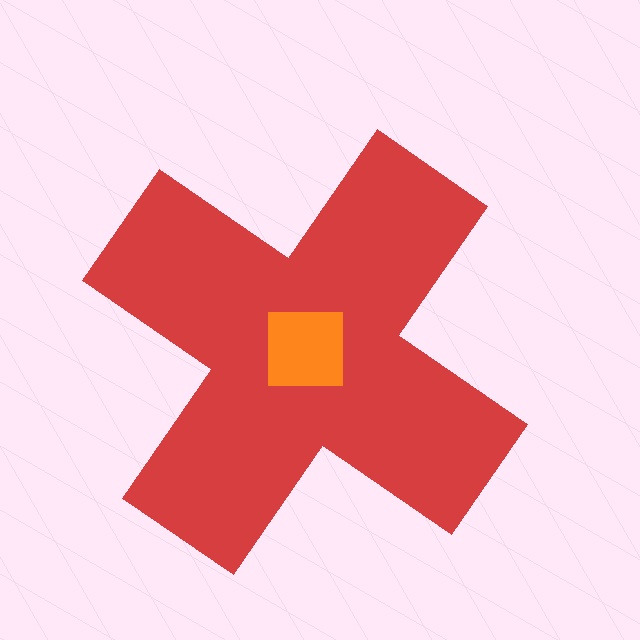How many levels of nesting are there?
2.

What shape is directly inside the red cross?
The orange square.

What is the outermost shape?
The red cross.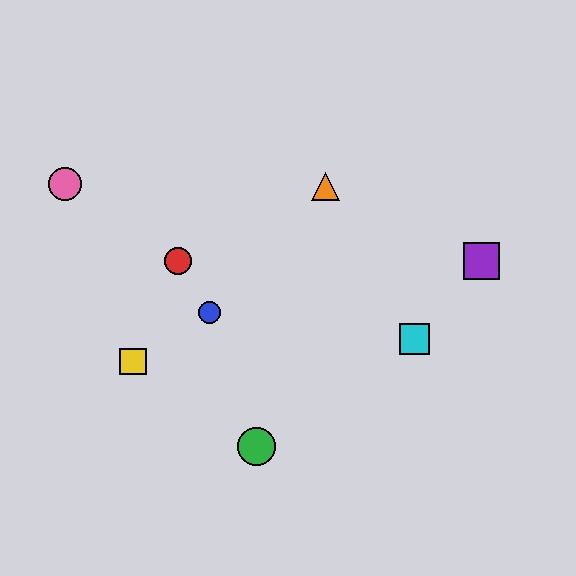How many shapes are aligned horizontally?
2 shapes (the red circle, the purple square) are aligned horizontally.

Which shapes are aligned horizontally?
The red circle, the purple square are aligned horizontally.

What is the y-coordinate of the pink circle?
The pink circle is at y≈184.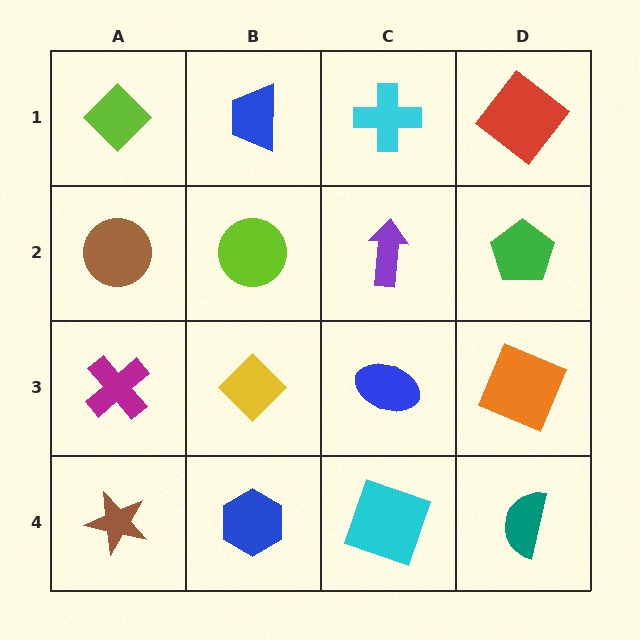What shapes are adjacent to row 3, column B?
A lime circle (row 2, column B), a blue hexagon (row 4, column B), a magenta cross (row 3, column A), a blue ellipse (row 3, column C).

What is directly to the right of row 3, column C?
An orange square.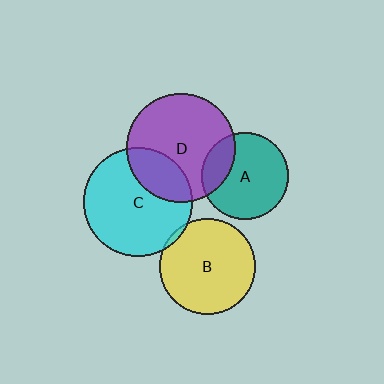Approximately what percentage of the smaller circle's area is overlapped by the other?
Approximately 5%.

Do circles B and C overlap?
Yes.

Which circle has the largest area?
Circle D (purple).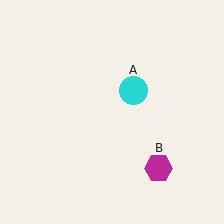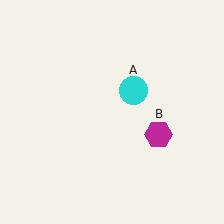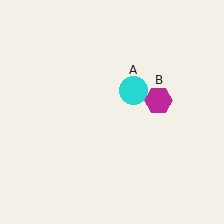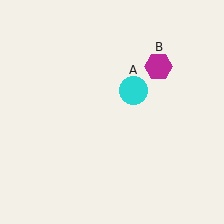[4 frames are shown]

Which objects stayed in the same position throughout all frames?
Cyan circle (object A) remained stationary.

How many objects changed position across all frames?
1 object changed position: magenta hexagon (object B).